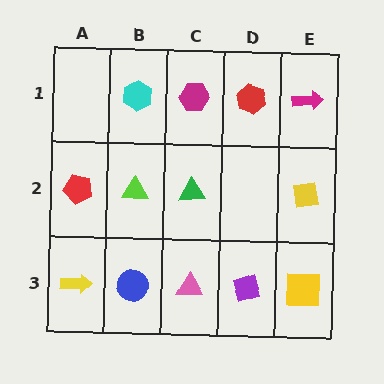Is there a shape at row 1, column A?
No, that cell is empty.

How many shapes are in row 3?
5 shapes.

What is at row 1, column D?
A red hexagon.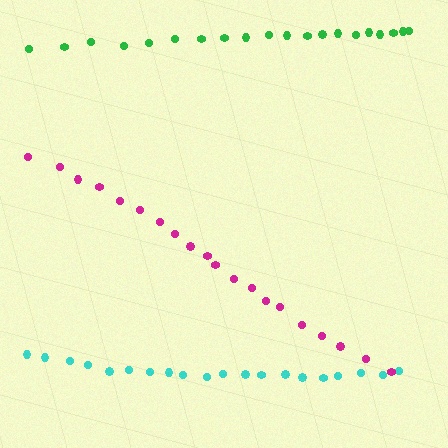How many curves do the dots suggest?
There are 3 distinct paths.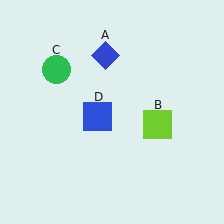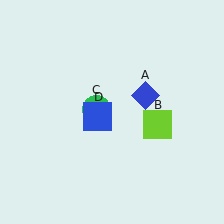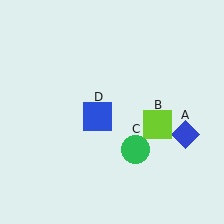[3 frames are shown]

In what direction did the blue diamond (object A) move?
The blue diamond (object A) moved down and to the right.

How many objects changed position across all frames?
2 objects changed position: blue diamond (object A), green circle (object C).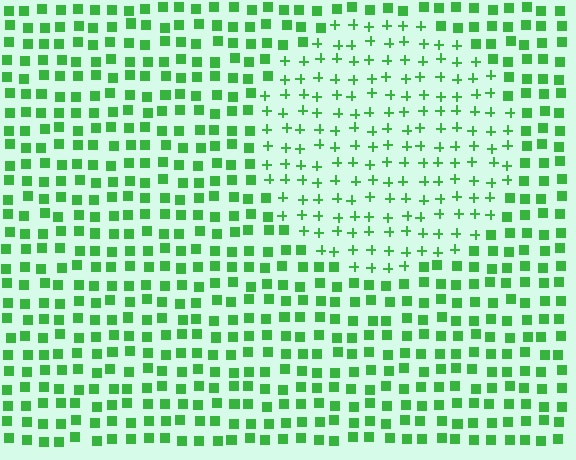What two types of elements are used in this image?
The image uses plus signs inside the circle region and squares outside it.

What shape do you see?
I see a circle.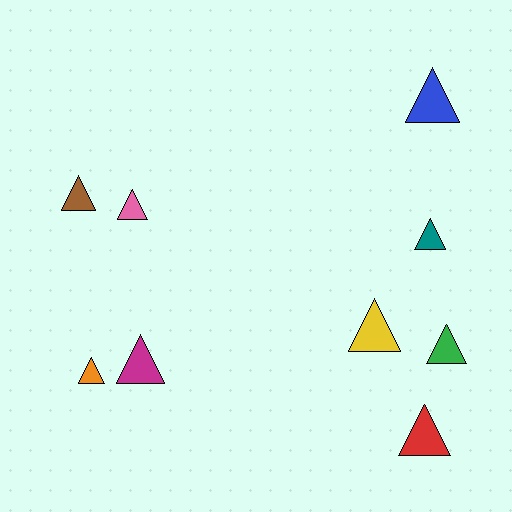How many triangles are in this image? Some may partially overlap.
There are 9 triangles.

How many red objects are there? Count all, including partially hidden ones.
There is 1 red object.